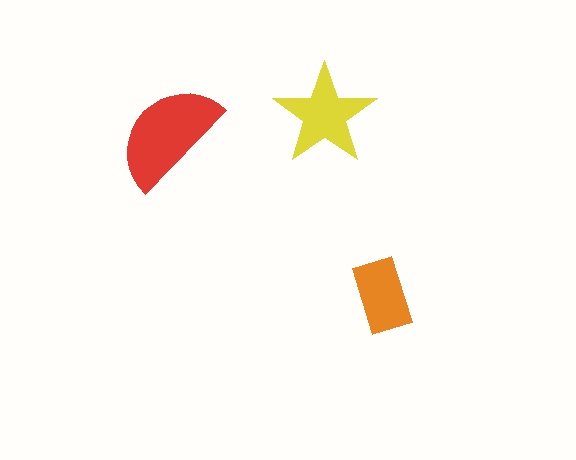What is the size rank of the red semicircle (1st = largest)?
1st.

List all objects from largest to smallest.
The red semicircle, the yellow star, the orange rectangle.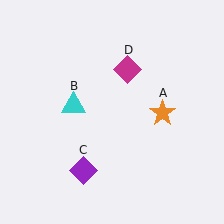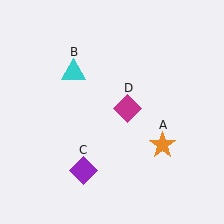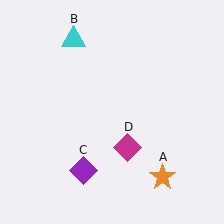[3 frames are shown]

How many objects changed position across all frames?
3 objects changed position: orange star (object A), cyan triangle (object B), magenta diamond (object D).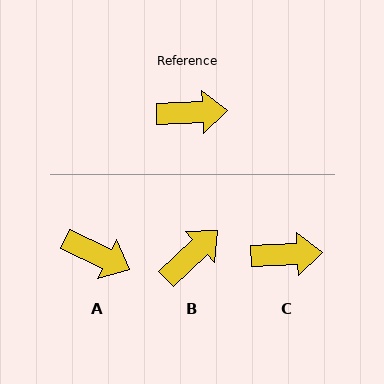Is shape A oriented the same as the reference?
No, it is off by about 28 degrees.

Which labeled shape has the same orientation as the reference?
C.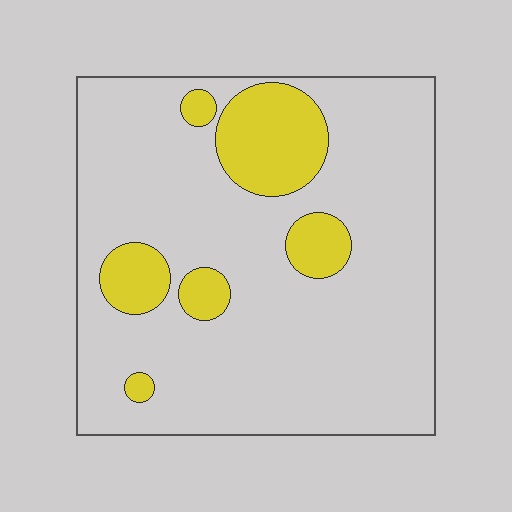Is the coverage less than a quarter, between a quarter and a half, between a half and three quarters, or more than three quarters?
Less than a quarter.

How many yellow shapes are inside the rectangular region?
6.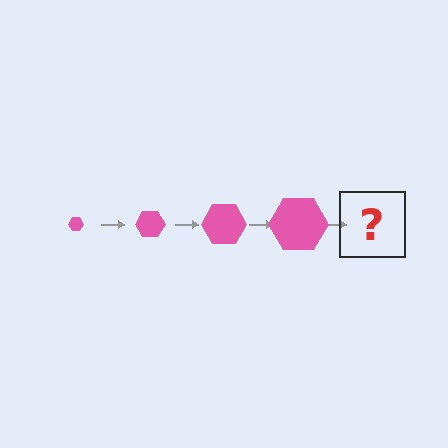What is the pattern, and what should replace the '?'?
The pattern is that the hexagon gets progressively larger each step. The '?' should be a pink hexagon, larger than the previous one.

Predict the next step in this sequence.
The next step is a pink hexagon, larger than the previous one.